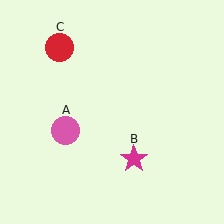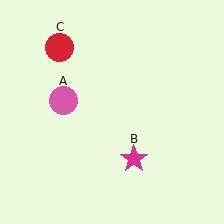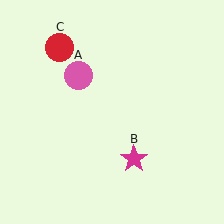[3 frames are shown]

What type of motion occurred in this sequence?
The pink circle (object A) rotated clockwise around the center of the scene.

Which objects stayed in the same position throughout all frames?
Magenta star (object B) and red circle (object C) remained stationary.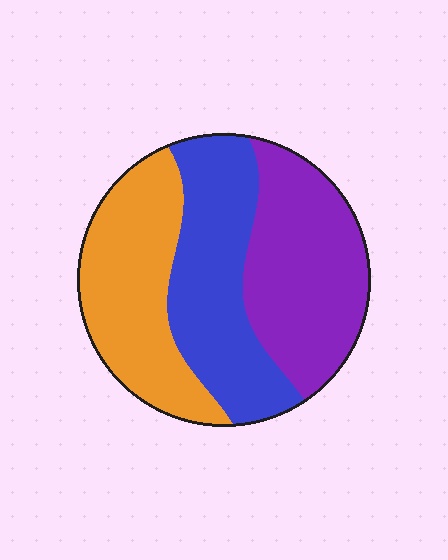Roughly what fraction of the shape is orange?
Orange takes up about one third (1/3) of the shape.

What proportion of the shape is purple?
Purple takes up about one third (1/3) of the shape.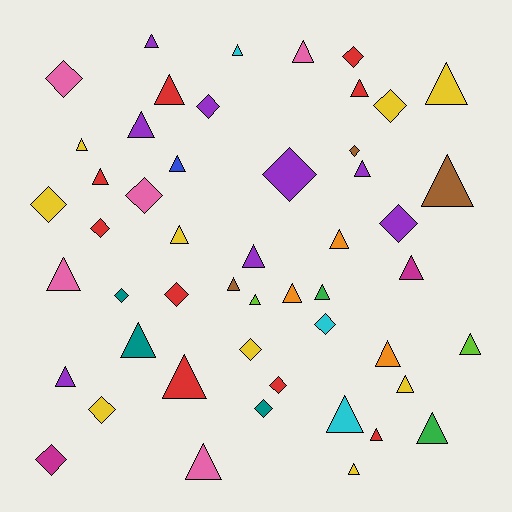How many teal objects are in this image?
There are 3 teal objects.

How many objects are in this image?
There are 50 objects.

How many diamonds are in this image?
There are 18 diamonds.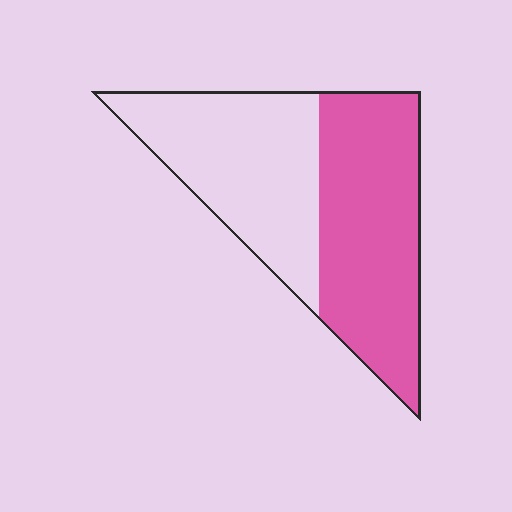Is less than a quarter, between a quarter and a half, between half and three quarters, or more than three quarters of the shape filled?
Between half and three quarters.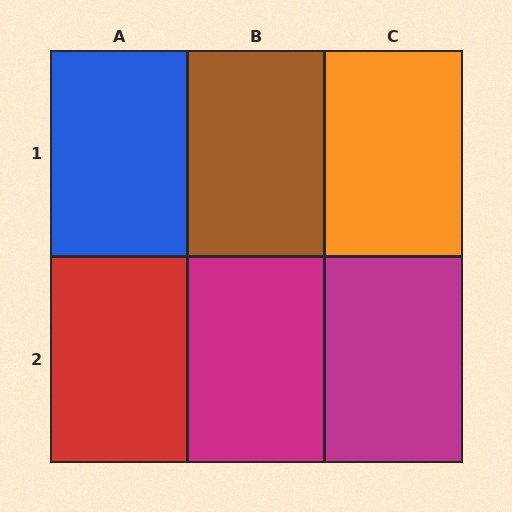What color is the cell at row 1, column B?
Brown.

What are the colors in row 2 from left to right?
Red, magenta, magenta.